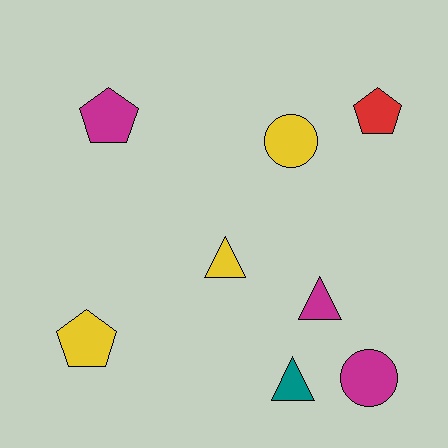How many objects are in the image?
There are 8 objects.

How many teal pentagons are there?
There are no teal pentagons.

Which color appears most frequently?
Yellow, with 3 objects.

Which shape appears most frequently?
Pentagon, with 3 objects.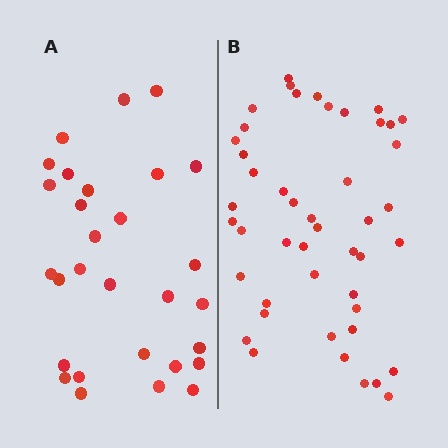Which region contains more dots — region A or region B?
Region B (the right region) has more dots.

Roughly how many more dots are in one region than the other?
Region B has approximately 15 more dots than region A.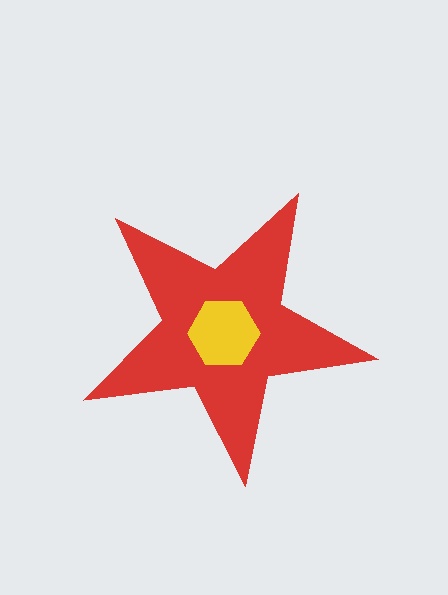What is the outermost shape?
The red star.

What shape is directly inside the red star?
The yellow hexagon.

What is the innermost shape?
The yellow hexagon.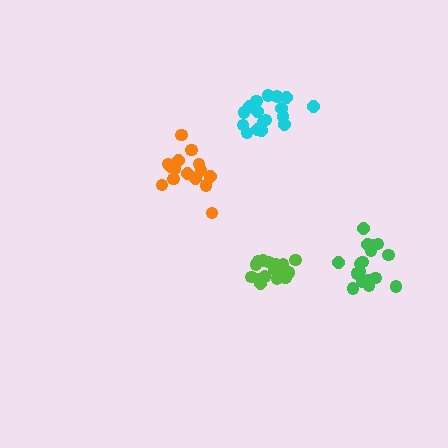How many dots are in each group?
Group 1: 18 dots, Group 2: 18 dots, Group 3: 16 dots, Group 4: 17 dots (69 total).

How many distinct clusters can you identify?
There are 4 distinct clusters.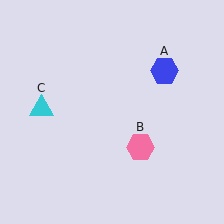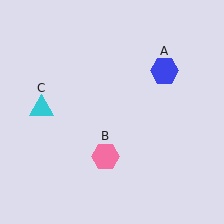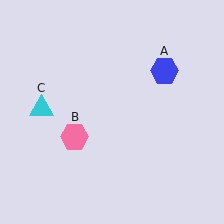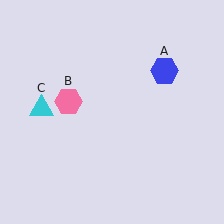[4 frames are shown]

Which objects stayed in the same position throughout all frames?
Blue hexagon (object A) and cyan triangle (object C) remained stationary.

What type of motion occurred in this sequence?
The pink hexagon (object B) rotated clockwise around the center of the scene.